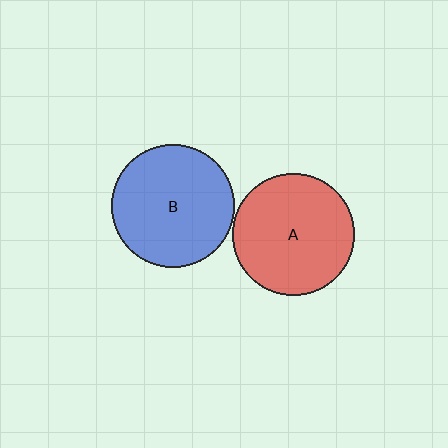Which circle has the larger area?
Circle B (blue).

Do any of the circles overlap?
No, none of the circles overlap.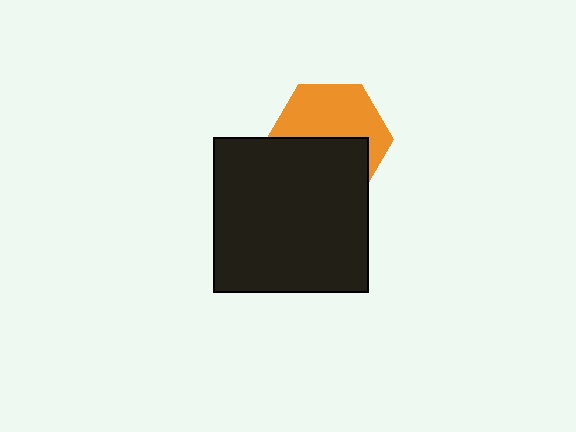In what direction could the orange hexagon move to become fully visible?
The orange hexagon could move up. That would shift it out from behind the black square entirely.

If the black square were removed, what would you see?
You would see the complete orange hexagon.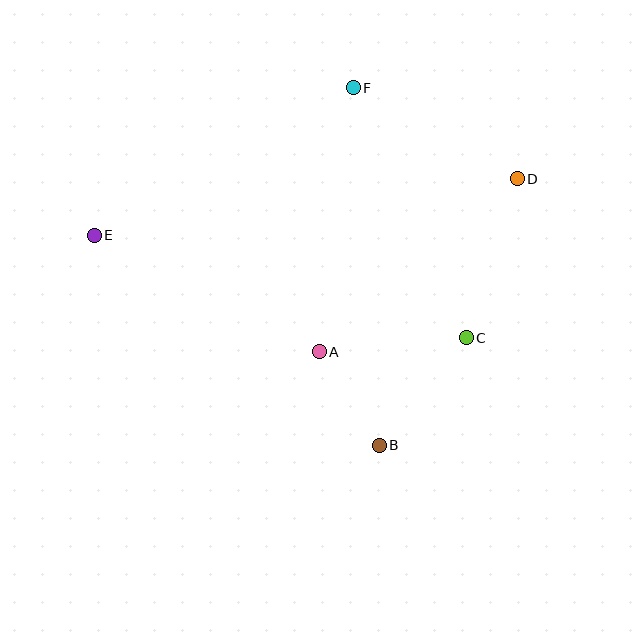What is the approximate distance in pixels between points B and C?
The distance between B and C is approximately 138 pixels.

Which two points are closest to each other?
Points A and B are closest to each other.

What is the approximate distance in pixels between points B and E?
The distance between B and E is approximately 354 pixels.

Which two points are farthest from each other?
Points D and E are farthest from each other.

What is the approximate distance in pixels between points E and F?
The distance between E and F is approximately 298 pixels.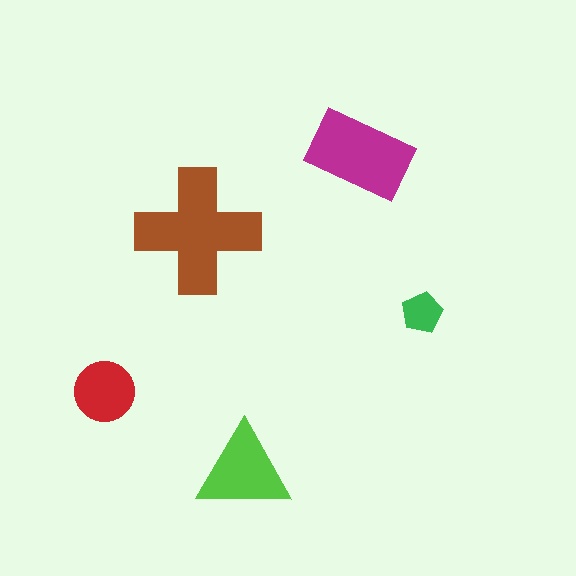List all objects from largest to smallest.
The brown cross, the magenta rectangle, the lime triangle, the red circle, the green pentagon.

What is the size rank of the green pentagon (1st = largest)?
5th.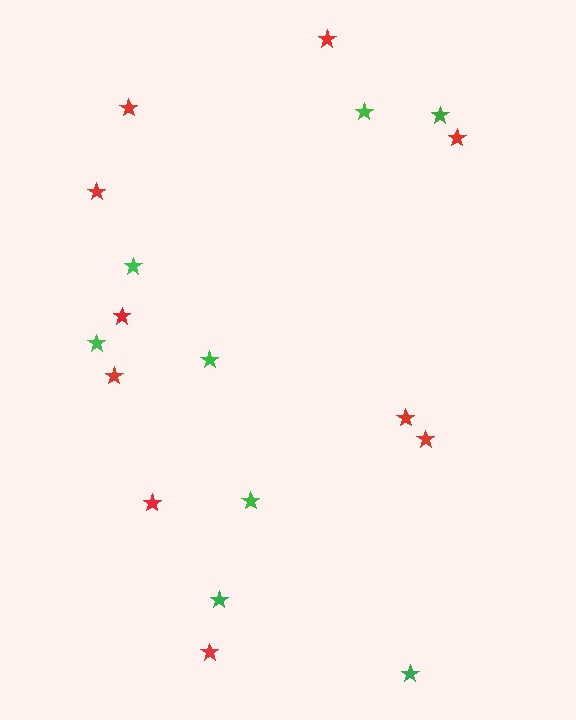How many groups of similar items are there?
There are 2 groups: one group of red stars (10) and one group of green stars (8).